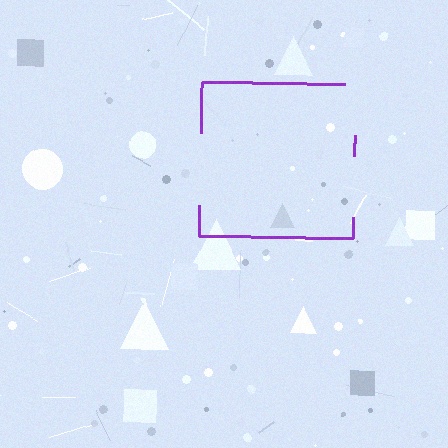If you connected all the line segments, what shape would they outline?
They would outline a square.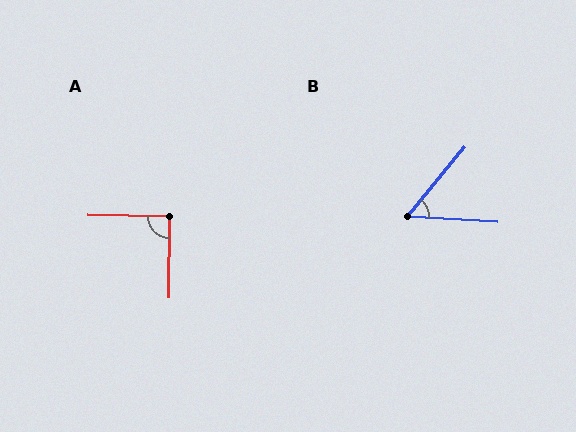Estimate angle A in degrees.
Approximately 91 degrees.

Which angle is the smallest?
B, at approximately 54 degrees.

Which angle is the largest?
A, at approximately 91 degrees.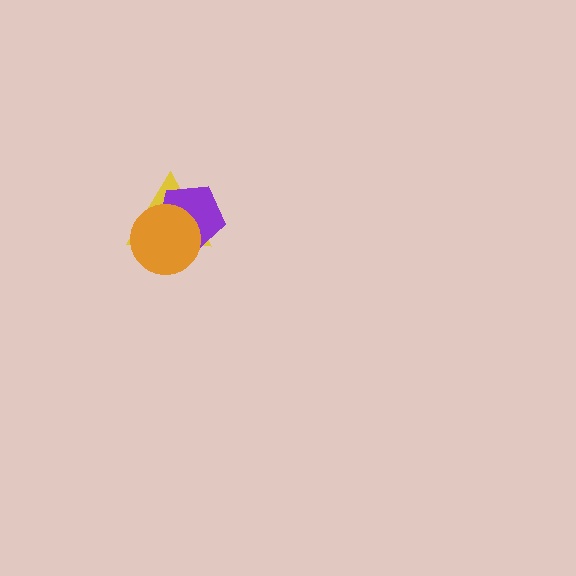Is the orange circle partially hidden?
No, no other shape covers it.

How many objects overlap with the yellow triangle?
2 objects overlap with the yellow triangle.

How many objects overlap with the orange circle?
2 objects overlap with the orange circle.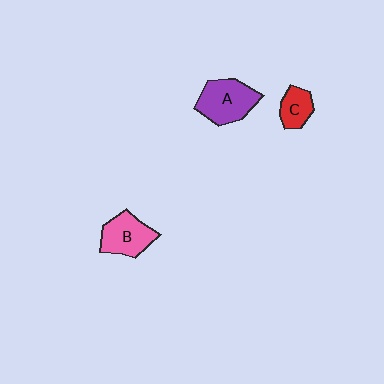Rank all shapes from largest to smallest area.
From largest to smallest: A (purple), B (pink), C (red).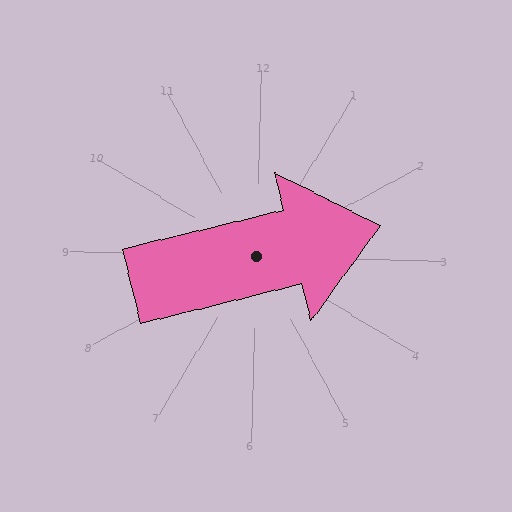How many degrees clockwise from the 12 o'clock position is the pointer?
Approximately 75 degrees.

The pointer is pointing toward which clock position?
Roughly 2 o'clock.